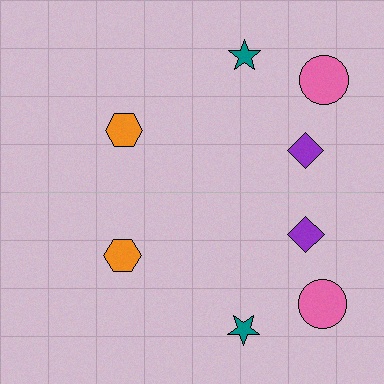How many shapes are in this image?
There are 8 shapes in this image.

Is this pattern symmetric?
Yes, this pattern has bilateral (reflection) symmetry.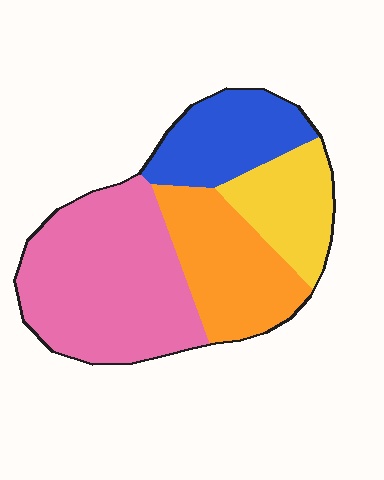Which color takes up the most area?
Pink, at roughly 40%.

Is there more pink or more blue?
Pink.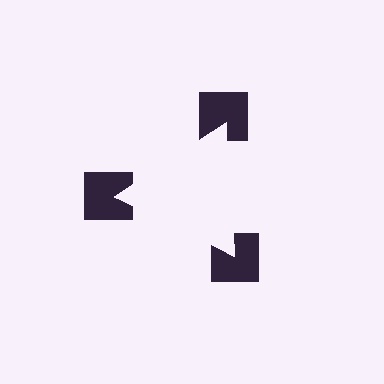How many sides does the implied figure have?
3 sides.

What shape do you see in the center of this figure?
An illusory triangle — its edges are inferred from the aligned wedge cuts in the notched squares, not physically drawn.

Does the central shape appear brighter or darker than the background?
It typically appears slightly brighter than the background, even though no actual brightness change is drawn.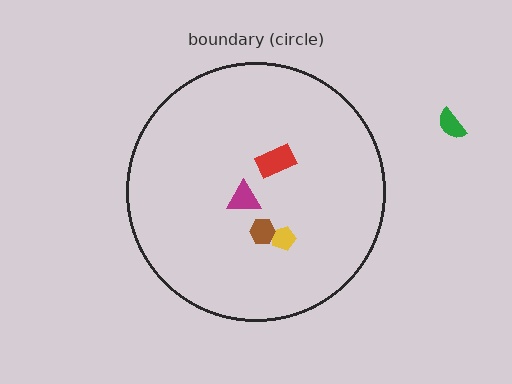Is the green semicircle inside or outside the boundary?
Outside.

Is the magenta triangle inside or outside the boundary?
Inside.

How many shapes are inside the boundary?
4 inside, 1 outside.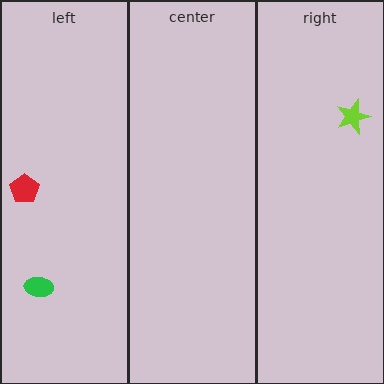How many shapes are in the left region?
2.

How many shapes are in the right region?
1.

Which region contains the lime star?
The right region.